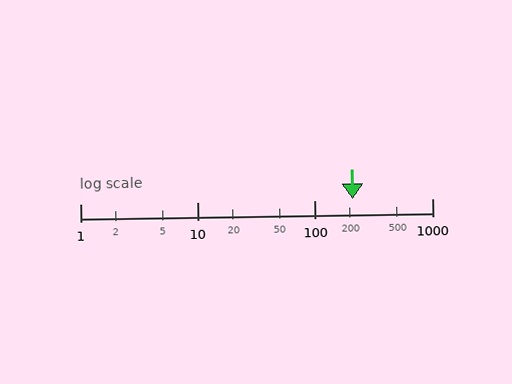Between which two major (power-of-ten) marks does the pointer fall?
The pointer is between 100 and 1000.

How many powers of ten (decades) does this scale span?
The scale spans 3 decades, from 1 to 1000.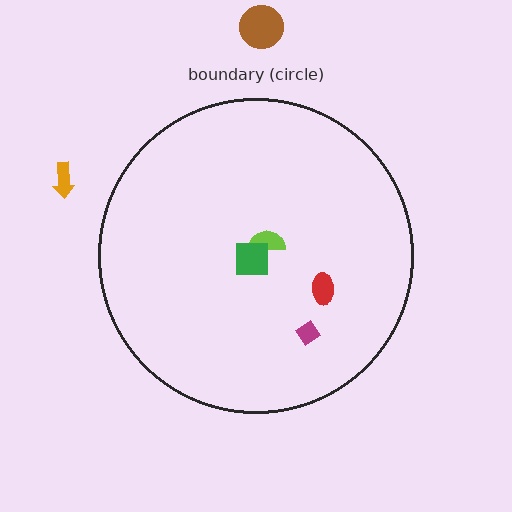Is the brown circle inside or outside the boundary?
Outside.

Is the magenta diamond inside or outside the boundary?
Inside.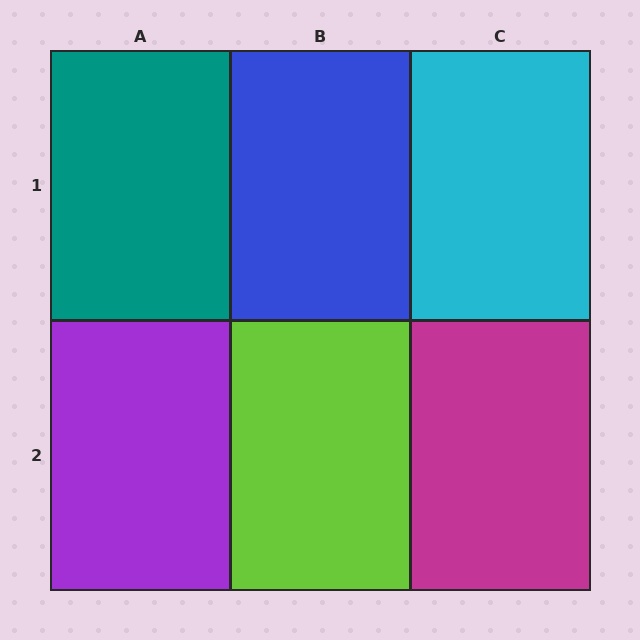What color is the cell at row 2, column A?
Purple.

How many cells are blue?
1 cell is blue.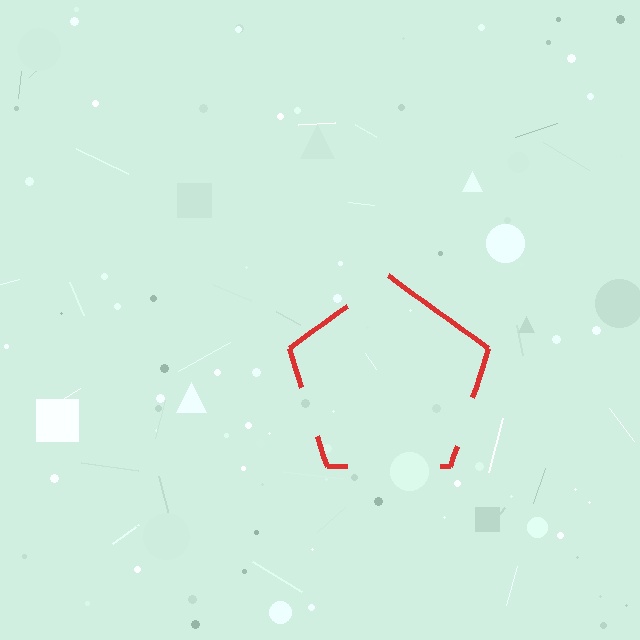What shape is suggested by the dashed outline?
The dashed outline suggests a pentagon.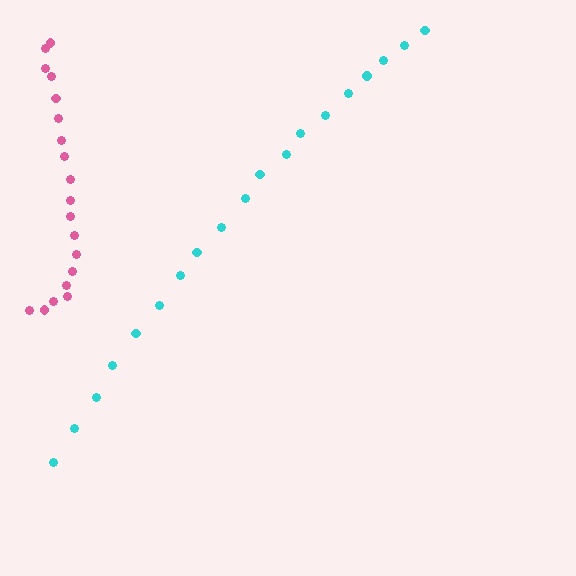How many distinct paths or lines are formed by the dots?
There are 2 distinct paths.